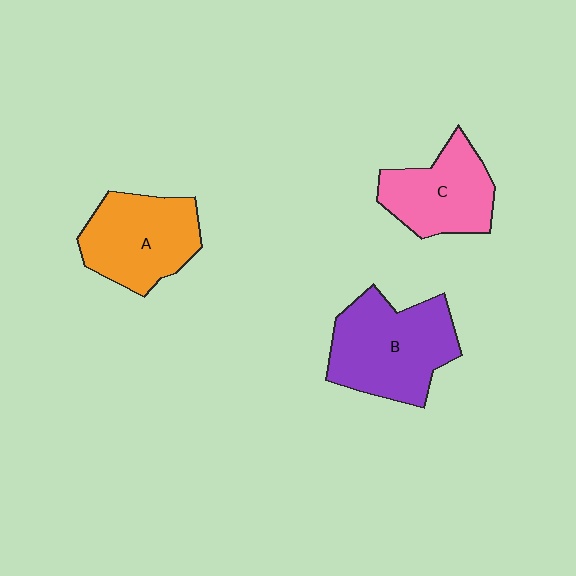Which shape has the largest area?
Shape B (purple).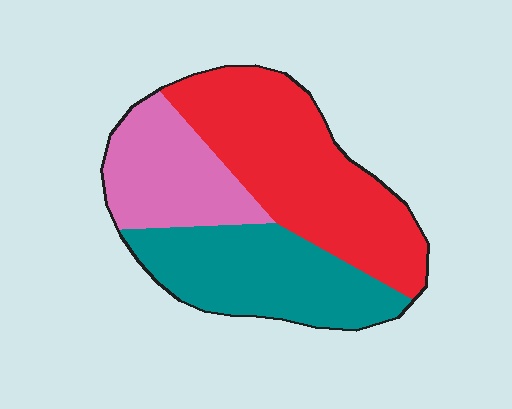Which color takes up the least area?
Pink, at roughly 25%.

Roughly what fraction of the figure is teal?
Teal covers 32% of the figure.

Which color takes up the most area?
Red, at roughly 45%.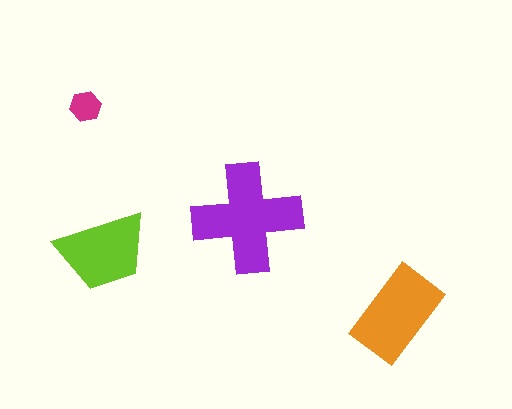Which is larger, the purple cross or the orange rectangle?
The purple cross.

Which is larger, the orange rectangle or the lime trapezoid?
The orange rectangle.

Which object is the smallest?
The magenta hexagon.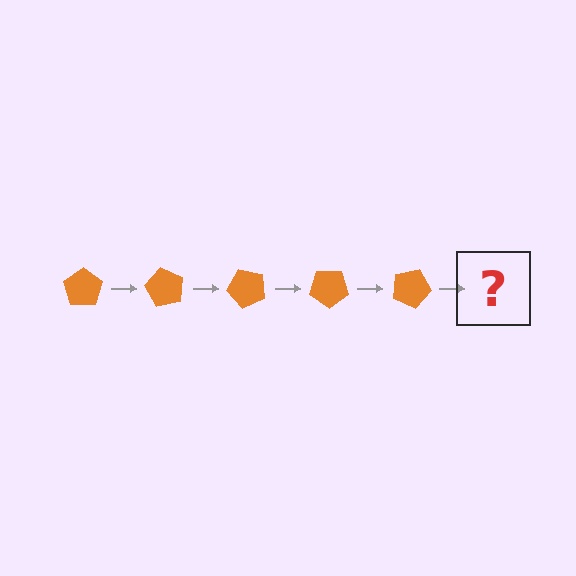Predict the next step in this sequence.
The next step is an orange pentagon rotated 300 degrees.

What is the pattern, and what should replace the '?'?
The pattern is that the pentagon rotates 60 degrees each step. The '?' should be an orange pentagon rotated 300 degrees.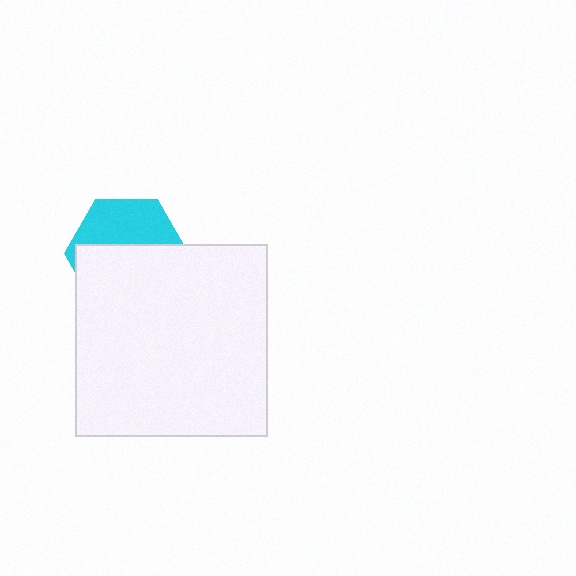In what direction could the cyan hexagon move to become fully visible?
The cyan hexagon could move up. That would shift it out from behind the white square entirely.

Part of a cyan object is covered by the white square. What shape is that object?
It is a hexagon.